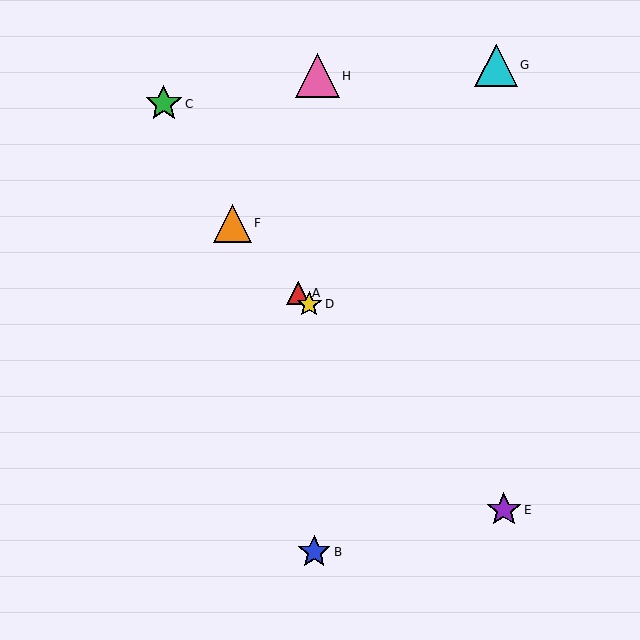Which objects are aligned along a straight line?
Objects A, D, E, F are aligned along a straight line.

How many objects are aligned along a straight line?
4 objects (A, D, E, F) are aligned along a straight line.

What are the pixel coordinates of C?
Object C is at (164, 104).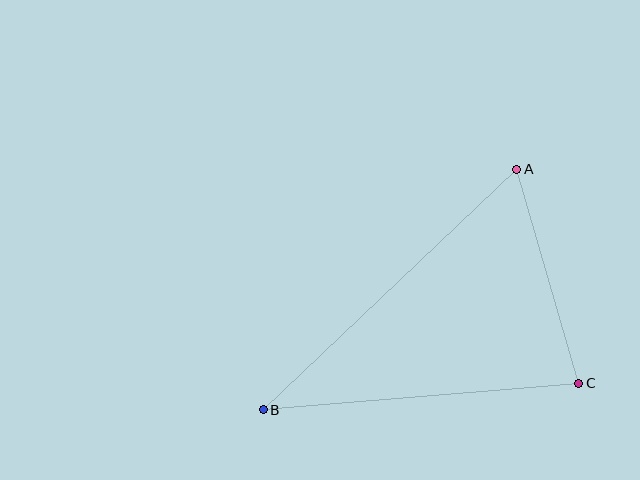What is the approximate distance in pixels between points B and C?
The distance between B and C is approximately 316 pixels.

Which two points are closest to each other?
Points A and C are closest to each other.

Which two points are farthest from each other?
Points A and B are farthest from each other.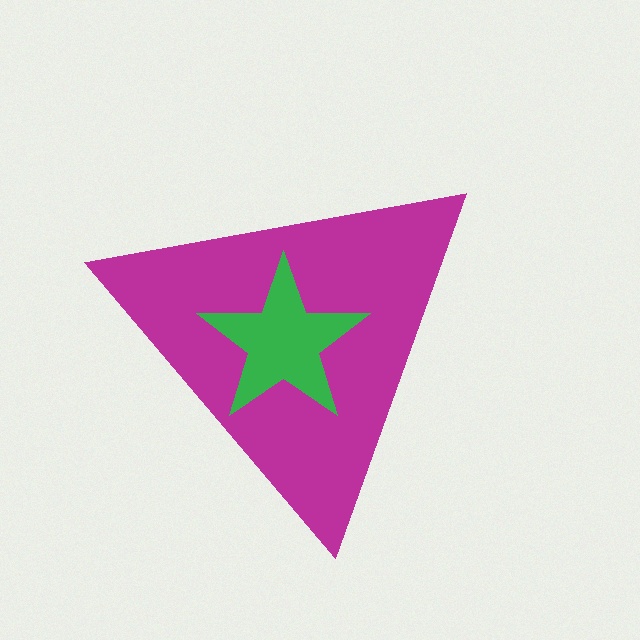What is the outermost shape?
The magenta triangle.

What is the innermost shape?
The green star.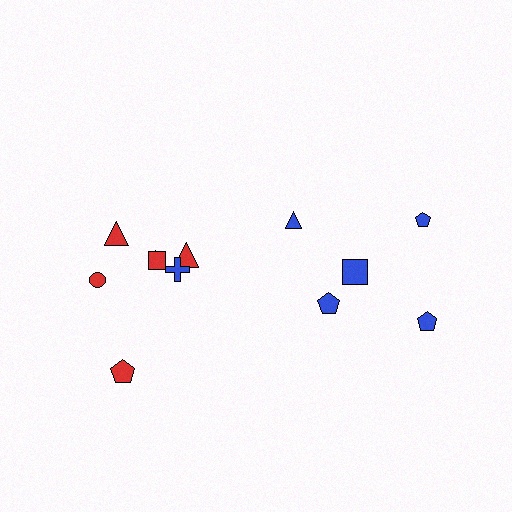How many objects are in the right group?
There are 5 objects.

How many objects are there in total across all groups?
There are 12 objects.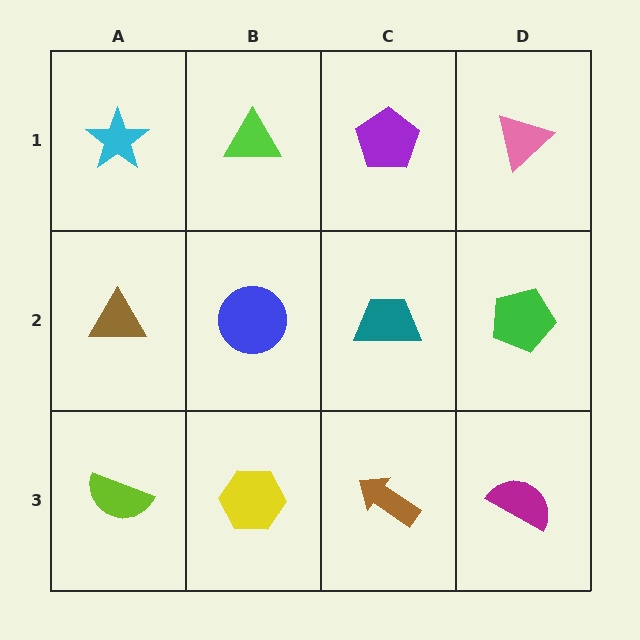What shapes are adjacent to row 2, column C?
A purple pentagon (row 1, column C), a brown arrow (row 3, column C), a blue circle (row 2, column B), a green pentagon (row 2, column D).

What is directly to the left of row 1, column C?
A lime triangle.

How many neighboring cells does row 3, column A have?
2.